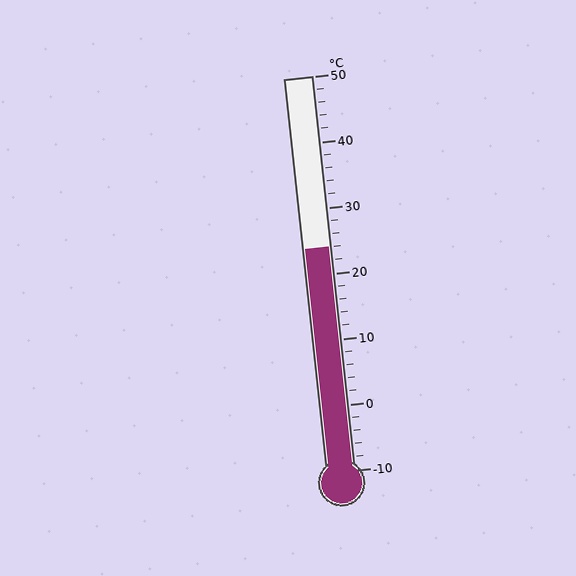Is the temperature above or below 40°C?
The temperature is below 40°C.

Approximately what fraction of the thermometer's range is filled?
The thermometer is filled to approximately 55% of its range.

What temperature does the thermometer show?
The thermometer shows approximately 24°C.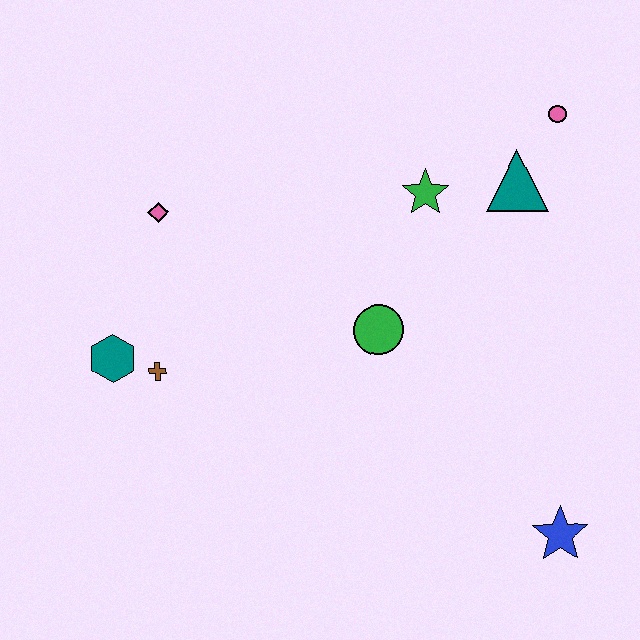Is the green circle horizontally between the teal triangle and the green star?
No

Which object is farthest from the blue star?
The pink diamond is farthest from the blue star.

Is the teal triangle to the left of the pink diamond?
No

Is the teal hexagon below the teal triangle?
Yes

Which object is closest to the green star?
The teal triangle is closest to the green star.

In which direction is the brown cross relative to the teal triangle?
The brown cross is to the left of the teal triangle.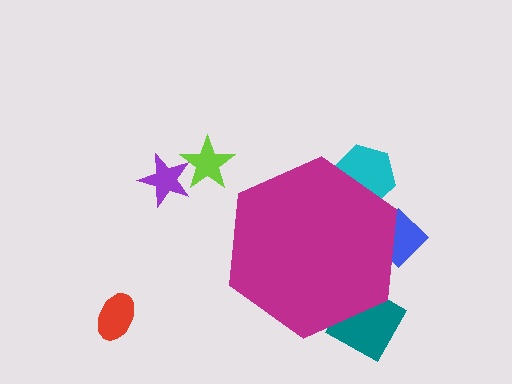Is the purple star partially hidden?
No, the purple star is fully visible.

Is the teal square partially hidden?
Yes, the teal square is partially hidden behind the magenta hexagon.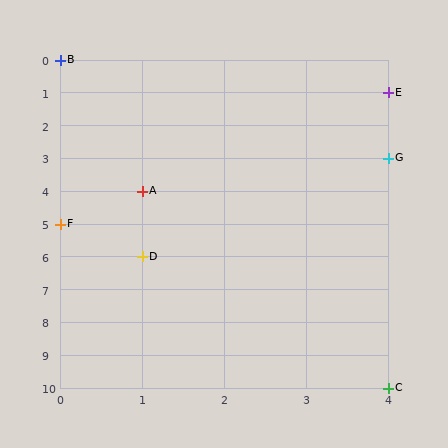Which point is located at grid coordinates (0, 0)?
Point B is at (0, 0).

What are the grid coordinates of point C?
Point C is at grid coordinates (4, 10).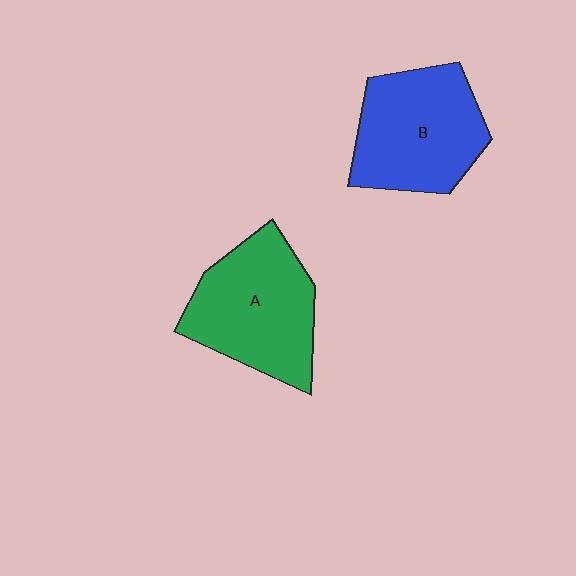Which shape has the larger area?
Shape A (green).